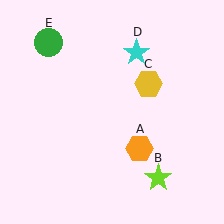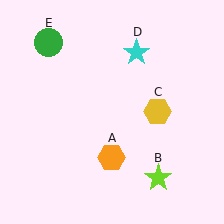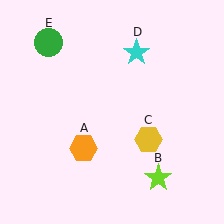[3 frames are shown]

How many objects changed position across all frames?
2 objects changed position: orange hexagon (object A), yellow hexagon (object C).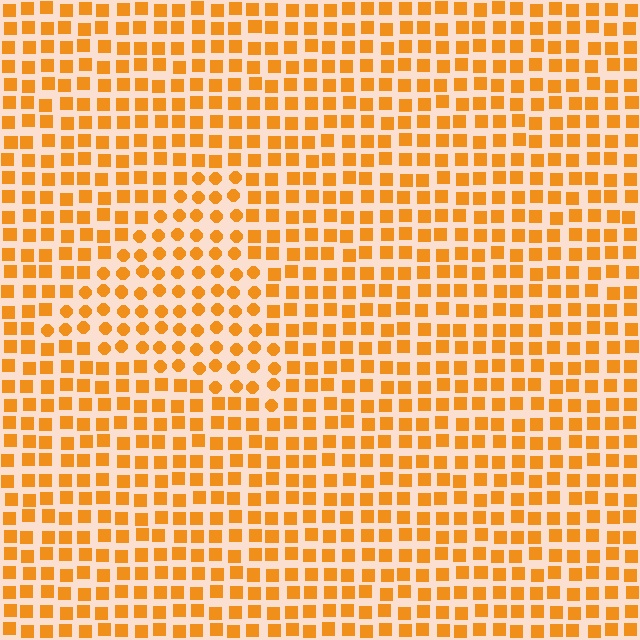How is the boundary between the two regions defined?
The boundary is defined by a change in element shape: circles inside vs. squares outside. All elements share the same color and spacing.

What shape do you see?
I see a triangle.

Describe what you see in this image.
The image is filled with small orange elements arranged in a uniform grid. A triangle-shaped region contains circles, while the surrounding area contains squares. The boundary is defined purely by the change in element shape.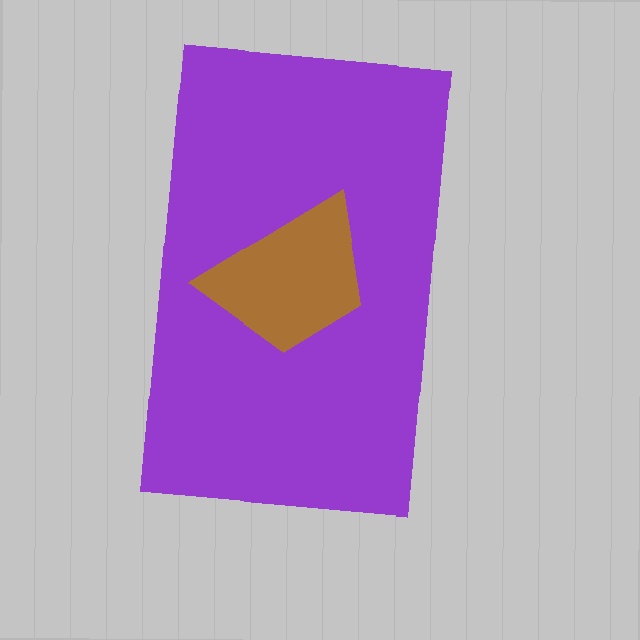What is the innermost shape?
The brown trapezoid.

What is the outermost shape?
The purple rectangle.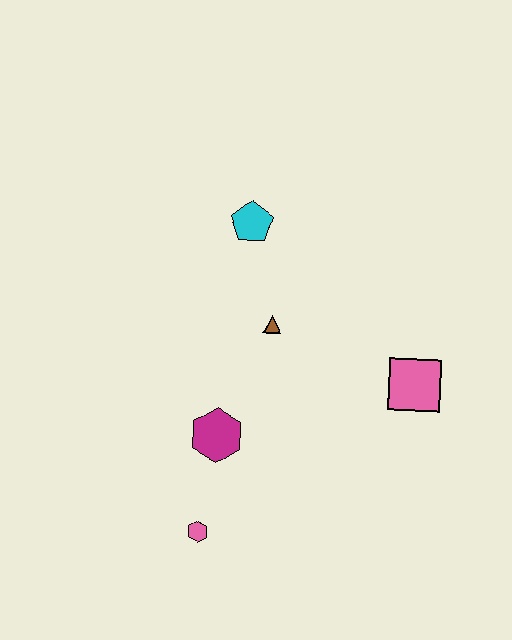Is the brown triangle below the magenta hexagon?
No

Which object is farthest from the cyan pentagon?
The pink hexagon is farthest from the cyan pentagon.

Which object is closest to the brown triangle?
The cyan pentagon is closest to the brown triangle.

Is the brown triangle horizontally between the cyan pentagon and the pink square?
Yes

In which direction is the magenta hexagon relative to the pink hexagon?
The magenta hexagon is above the pink hexagon.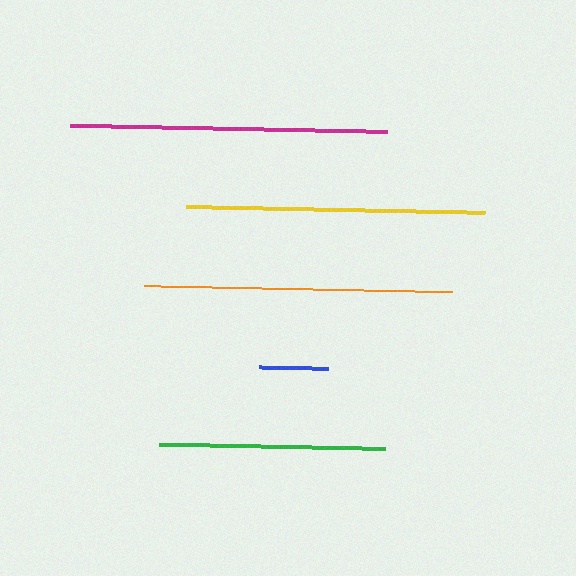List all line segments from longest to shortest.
From longest to shortest: magenta, orange, yellow, green, blue.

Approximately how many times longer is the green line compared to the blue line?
The green line is approximately 3.3 times the length of the blue line.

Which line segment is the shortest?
The blue line is the shortest at approximately 68 pixels.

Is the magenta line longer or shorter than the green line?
The magenta line is longer than the green line.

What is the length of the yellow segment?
The yellow segment is approximately 298 pixels long.